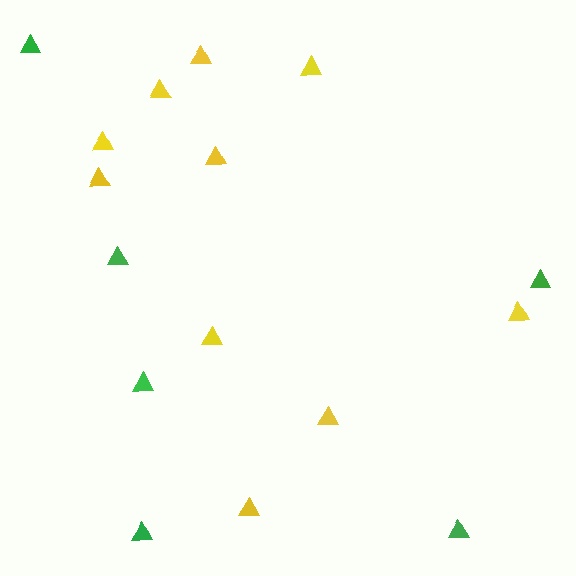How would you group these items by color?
There are 2 groups: one group of yellow triangles (10) and one group of green triangles (6).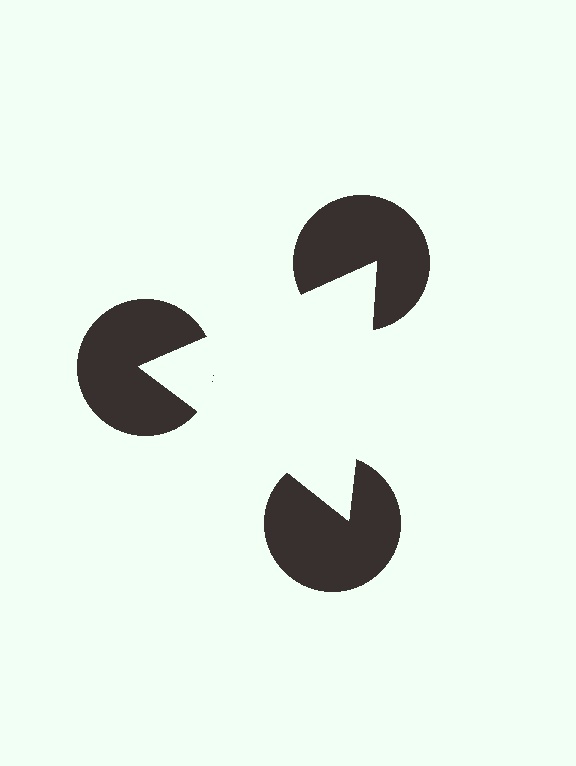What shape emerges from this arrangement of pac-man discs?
An illusory triangle — its edges are inferred from the aligned wedge cuts in the pac-man discs, not physically drawn.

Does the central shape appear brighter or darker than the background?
It typically appears slightly brighter than the background, even though no actual brightness change is drawn.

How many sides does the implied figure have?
3 sides.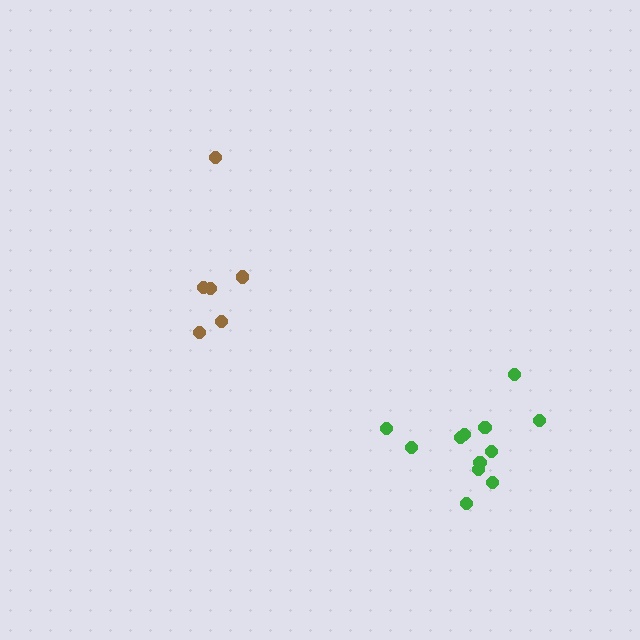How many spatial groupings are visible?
There are 2 spatial groupings.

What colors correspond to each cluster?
The clusters are colored: brown, green.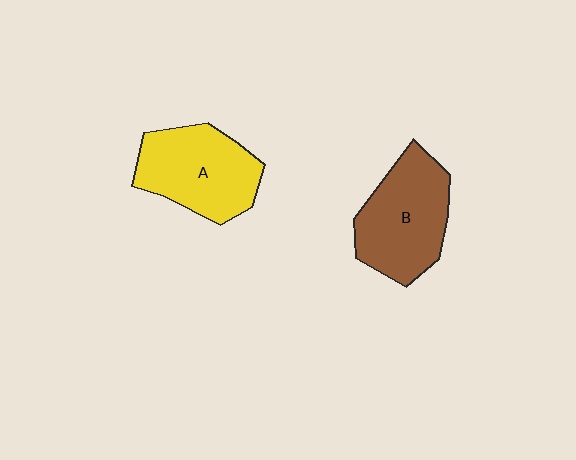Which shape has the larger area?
Shape B (brown).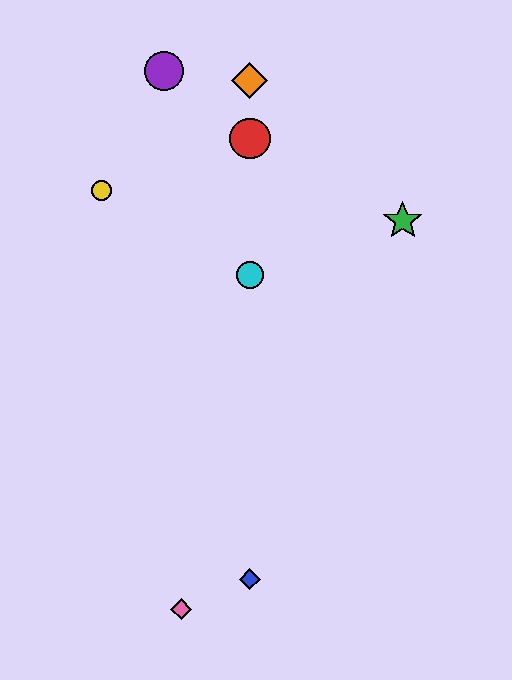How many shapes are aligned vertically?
4 shapes (the red circle, the blue diamond, the orange diamond, the cyan circle) are aligned vertically.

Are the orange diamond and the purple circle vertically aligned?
No, the orange diamond is at x≈250 and the purple circle is at x≈164.